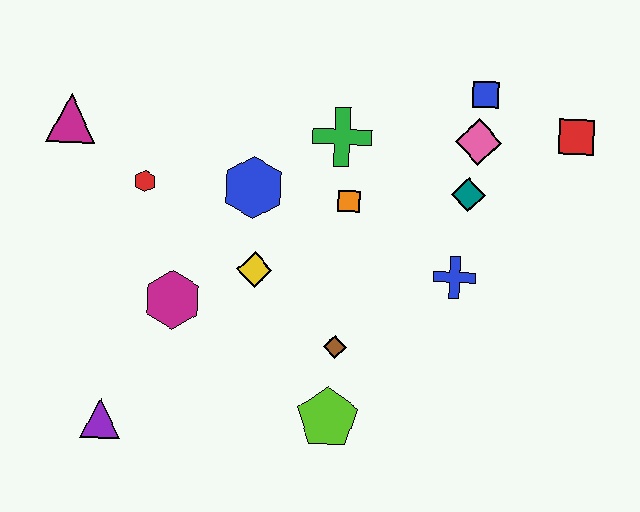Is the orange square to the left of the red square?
Yes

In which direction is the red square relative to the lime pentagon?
The red square is above the lime pentagon.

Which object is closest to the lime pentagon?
The brown diamond is closest to the lime pentagon.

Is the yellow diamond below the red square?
Yes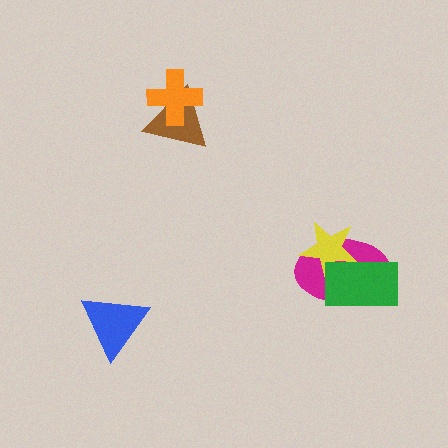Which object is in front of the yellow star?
The green rectangle is in front of the yellow star.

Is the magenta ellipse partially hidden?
Yes, it is partially covered by another shape.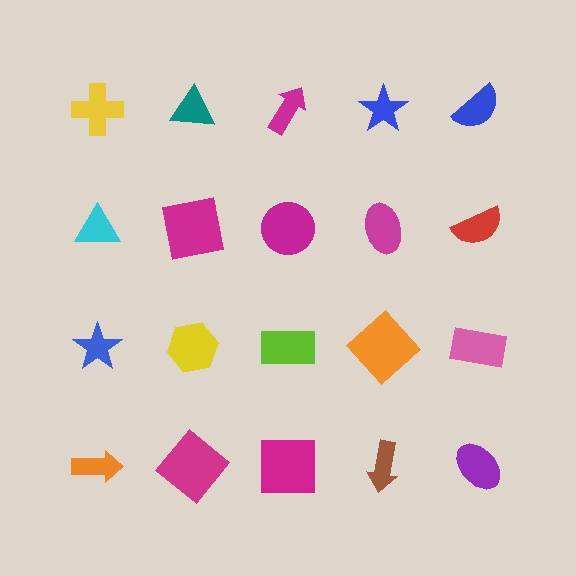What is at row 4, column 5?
A purple ellipse.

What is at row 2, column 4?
A magenta ellipse.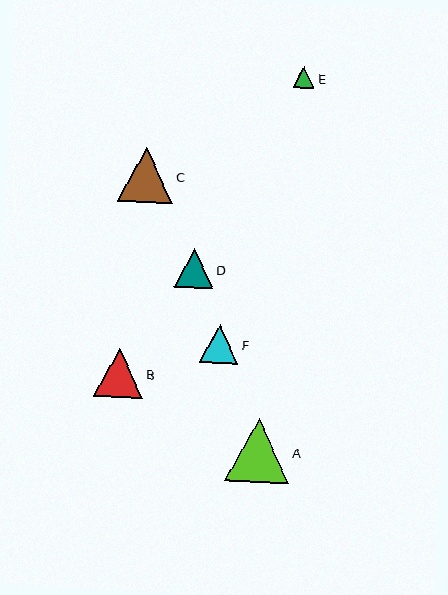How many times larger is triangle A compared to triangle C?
Triangle A is approximately 1.2 times the size of triangle C.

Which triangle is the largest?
Triangle A is the largest with a size of approximately 64 pixels.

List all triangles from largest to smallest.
From largest to smallest: A, C, B, D, F, E.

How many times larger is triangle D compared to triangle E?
Triangle D is approximately 1.8 times the size of triangle E.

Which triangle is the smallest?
Triangle E is the smallest with a size of approximately 21 pixels.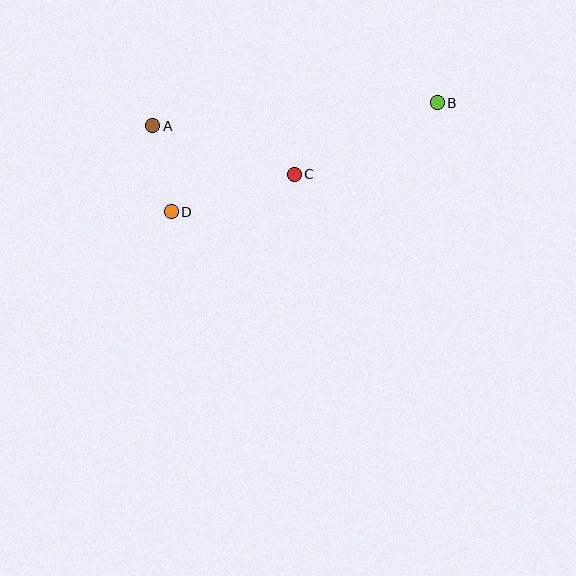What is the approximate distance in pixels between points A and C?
The distance between A and C is approximately 149 pixels.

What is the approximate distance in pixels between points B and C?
The distance between B and C is approximately 160 pixels.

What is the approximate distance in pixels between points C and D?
The distance between C and D is approximately 128 pixels.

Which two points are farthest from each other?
Points B and D are farthest from each other.